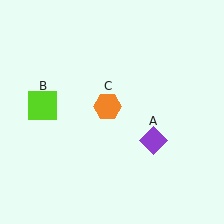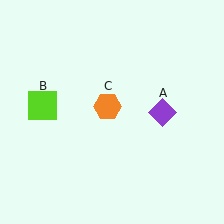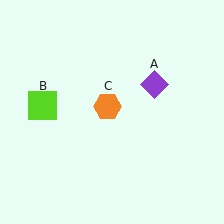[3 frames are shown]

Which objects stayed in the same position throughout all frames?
Lime square (object B) and orange hexagon (object C) remained stationary.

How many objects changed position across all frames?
1 object changed position: purple diamond (object A).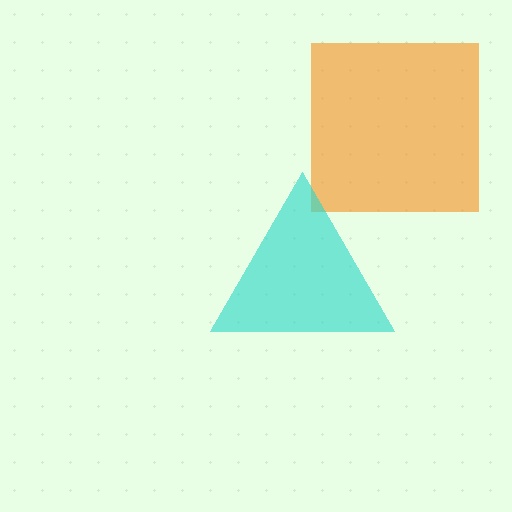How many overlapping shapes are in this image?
There are 2 overlapping shapes in the image.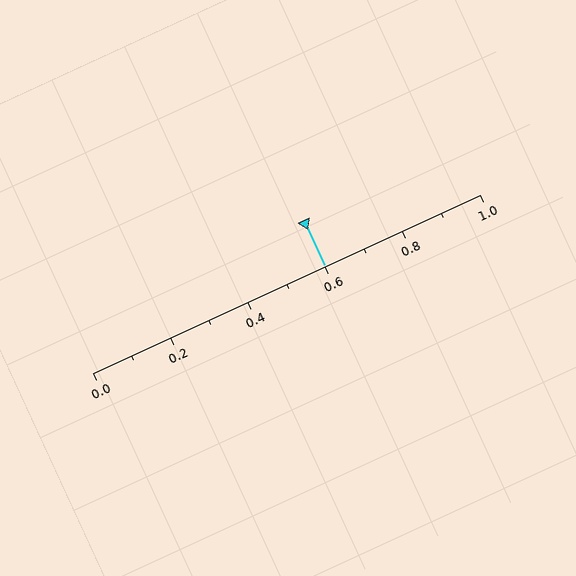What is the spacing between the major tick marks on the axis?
The major ticks are spaced 0.2 apart.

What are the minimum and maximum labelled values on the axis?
The axis runs from 0.0 to 1.0.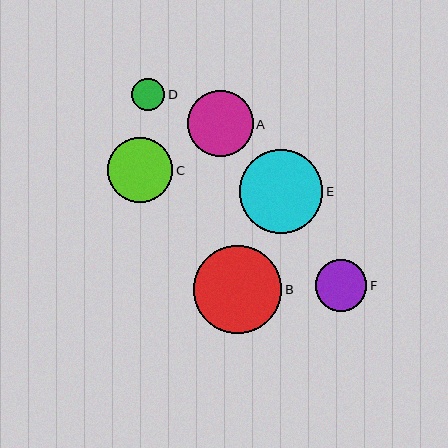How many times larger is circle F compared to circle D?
Circle F is approximately 1.6 times the size of circle D.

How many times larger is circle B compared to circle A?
Circle B is approximately 1.3 times the size of circle A.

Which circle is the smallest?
Circle D is the smallest with a size of approximately 33 pixels.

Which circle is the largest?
Circle B is the largest with a size of approximately 89 pixels.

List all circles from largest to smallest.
From largest to smallest: B, E, A, C, F, D.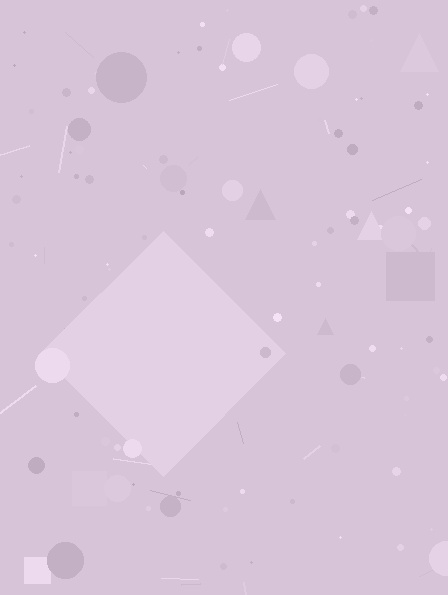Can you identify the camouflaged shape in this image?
The camouflaged shape is a diamond.